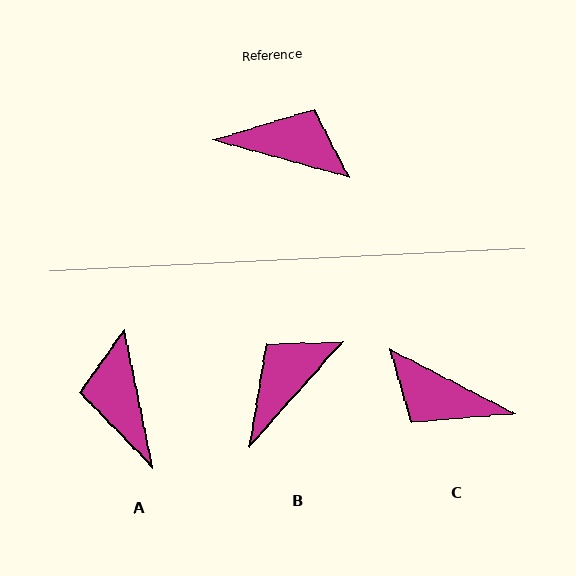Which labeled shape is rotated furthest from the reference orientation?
C, about 168 degrees away.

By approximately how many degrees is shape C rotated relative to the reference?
Approximately 168 degrees counter-clockwise.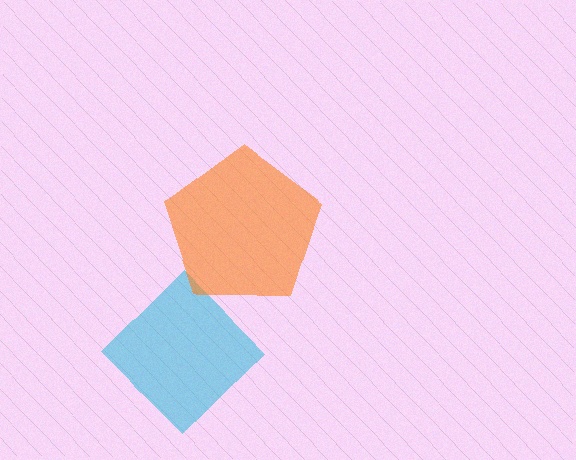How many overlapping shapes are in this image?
There are 2 overlapping shapes in the image.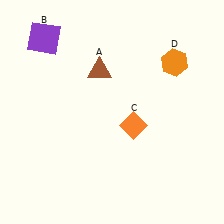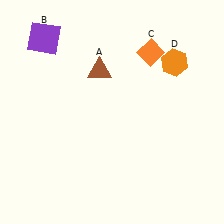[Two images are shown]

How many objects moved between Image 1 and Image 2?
1 object moved between the two images.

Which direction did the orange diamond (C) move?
The orange diamond (C) moved up.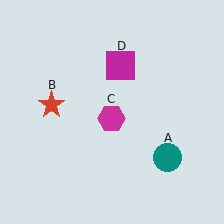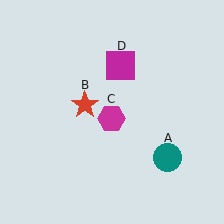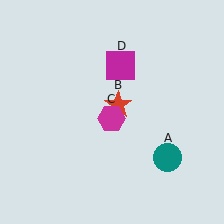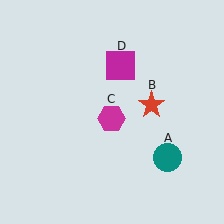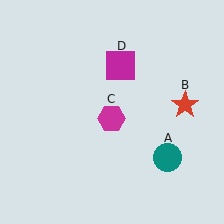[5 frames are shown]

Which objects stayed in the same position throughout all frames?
Teal circle (object A) and magenta hexagon (object C) and magenta square (object D) remained stationary.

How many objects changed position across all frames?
1 object changed position: red star (object B).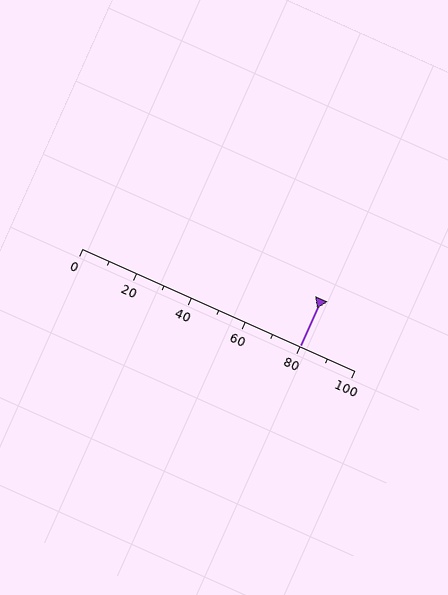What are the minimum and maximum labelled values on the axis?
The axis runs from 0 to 100.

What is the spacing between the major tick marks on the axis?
The major ticks are spaced 20 apart.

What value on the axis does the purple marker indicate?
The marker indicates approximately 80.